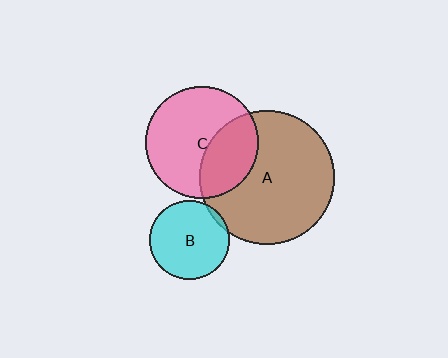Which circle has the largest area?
Circle A (brown).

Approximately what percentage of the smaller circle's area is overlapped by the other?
Approximately 35%.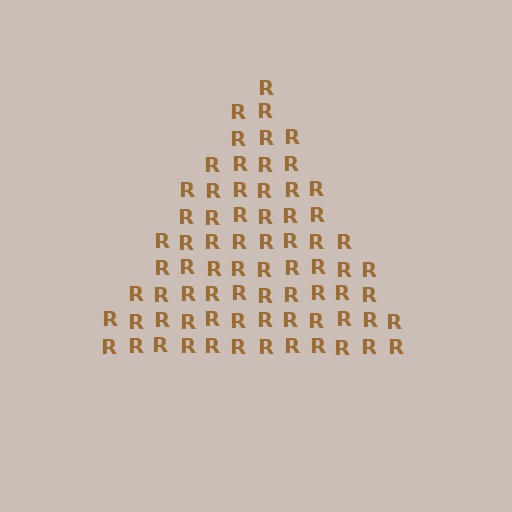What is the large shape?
The large shape is a triangle.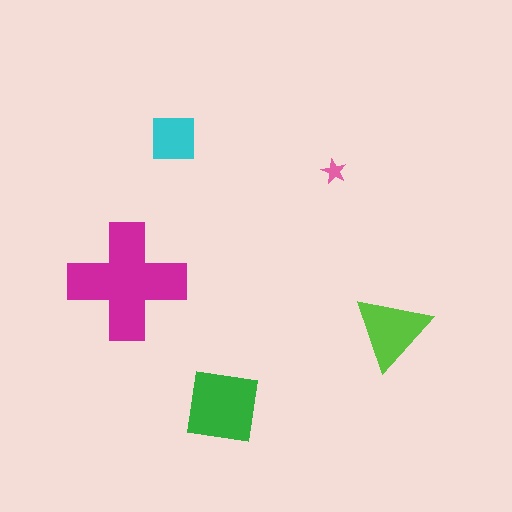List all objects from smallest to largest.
The pink star, the cyan square, the lime triangle, the green square, the magenta cross.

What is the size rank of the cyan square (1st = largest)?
4th.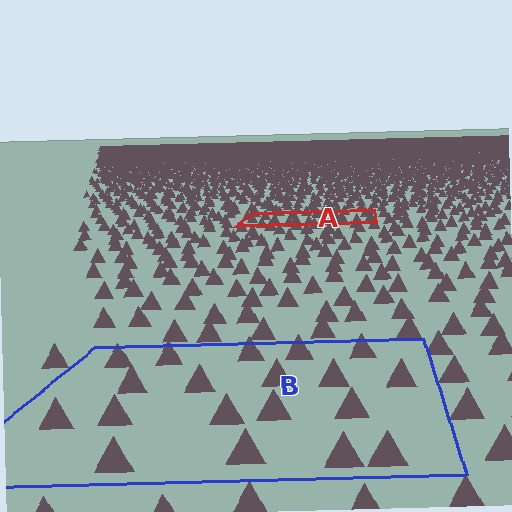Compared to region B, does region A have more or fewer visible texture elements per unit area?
Region A has more texture elements per unit area — they are packed more densely because it is farther away.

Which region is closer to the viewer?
Region B is closer. The texture elements there are larger and more spread out.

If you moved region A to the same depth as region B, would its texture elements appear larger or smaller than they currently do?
They would appear larger. At a closer depth, the same texture elements are projected at a bigger on-screen size.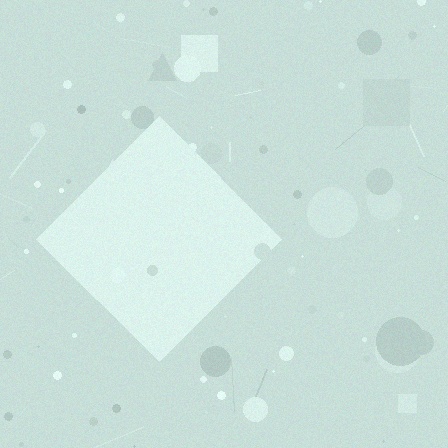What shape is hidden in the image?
A diamond is hidden in the image.